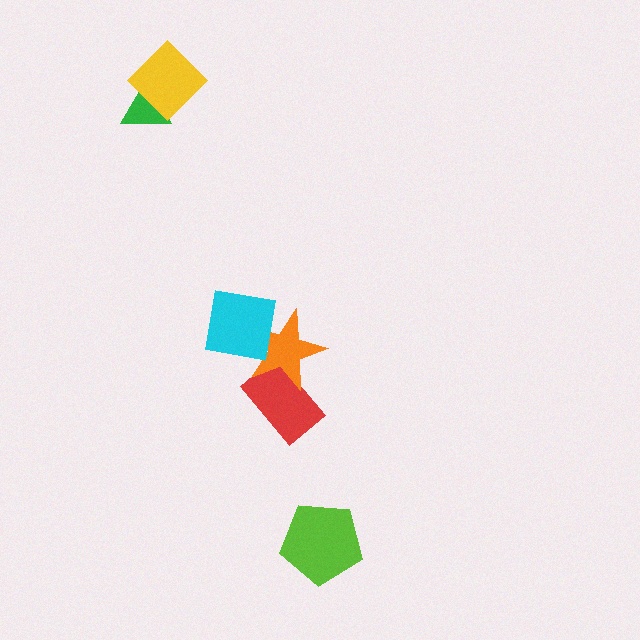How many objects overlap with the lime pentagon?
0 objects overlap with the lime pentagon.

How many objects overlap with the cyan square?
1 object overlaps with the cyan square.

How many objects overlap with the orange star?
2 objects overlap with the orange star.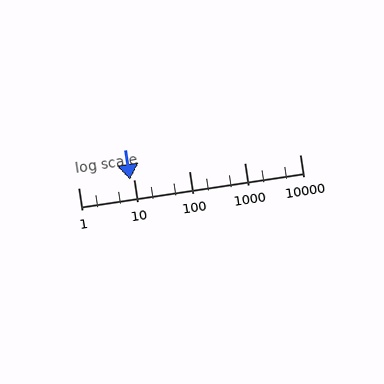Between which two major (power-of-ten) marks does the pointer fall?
The pointer is between 1 and 10.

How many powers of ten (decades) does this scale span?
The scale spans 4 decades, from 1 to 10000.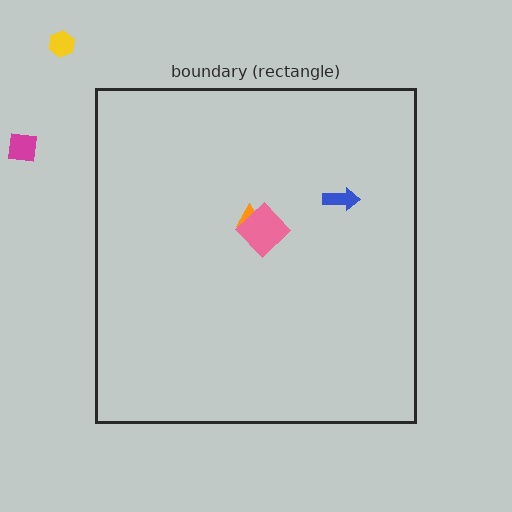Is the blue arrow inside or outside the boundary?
Inside.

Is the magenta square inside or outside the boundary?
Outside.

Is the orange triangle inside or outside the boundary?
Inside.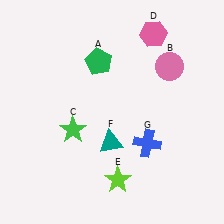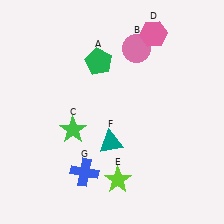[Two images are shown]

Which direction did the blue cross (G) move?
The blue cross (G) moved left.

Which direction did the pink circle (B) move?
The pink circle (B) moved left.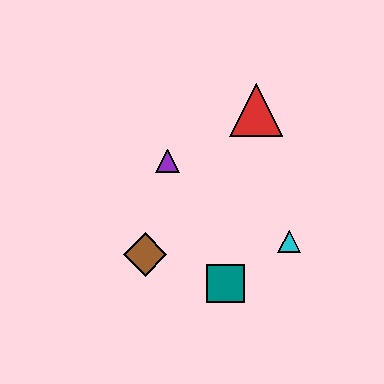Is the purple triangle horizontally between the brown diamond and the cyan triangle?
Yes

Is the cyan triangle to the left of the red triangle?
No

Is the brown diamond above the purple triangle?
No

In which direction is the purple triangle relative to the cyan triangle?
The purple triangle is to the left of the cyan triangle.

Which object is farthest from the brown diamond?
The red triangle is farthest from the brown diamond.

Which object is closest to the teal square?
The cyan triangle is closest to the teal square.